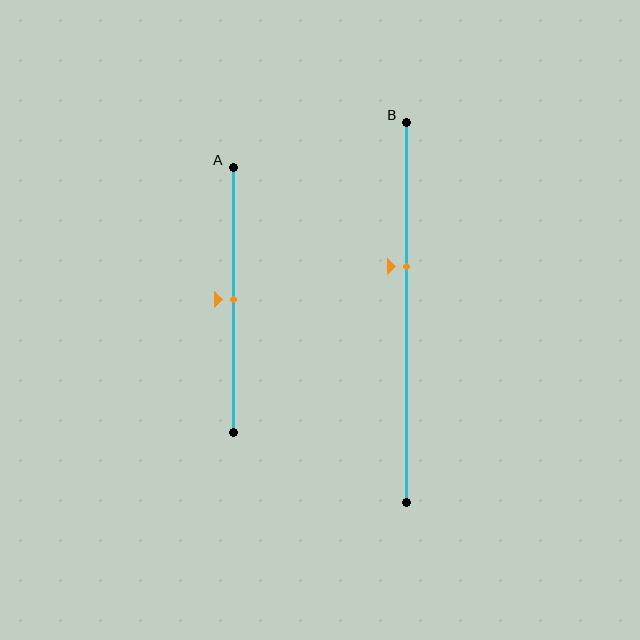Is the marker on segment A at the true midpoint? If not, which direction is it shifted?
Yes, the marker on segment A is at the true midpoint.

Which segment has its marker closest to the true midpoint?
Segment A has its marker closest to the true midpoint.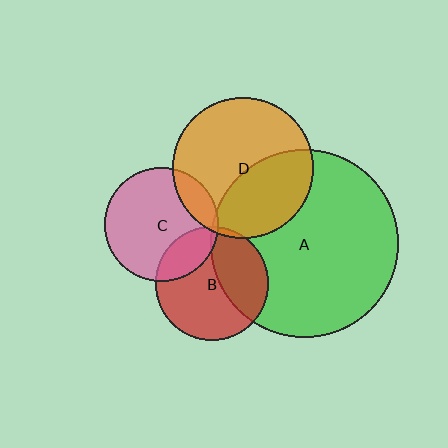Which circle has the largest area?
Circle A (green).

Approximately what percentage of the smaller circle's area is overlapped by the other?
Approximately 35%.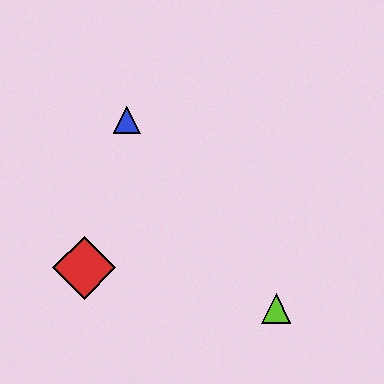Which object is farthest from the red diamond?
The lime triangle is farthest from the red diamond.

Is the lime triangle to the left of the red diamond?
No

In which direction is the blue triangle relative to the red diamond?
The blue triangle is above the red diamond.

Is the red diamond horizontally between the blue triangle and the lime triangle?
No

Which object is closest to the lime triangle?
The red diamond is closest to the lime triangle.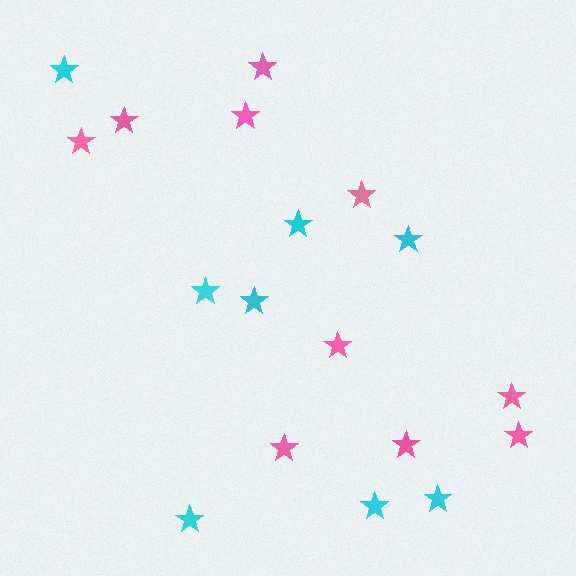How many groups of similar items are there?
There are 2 groups: one group of pink stars (10) and one group of cyan stars (8).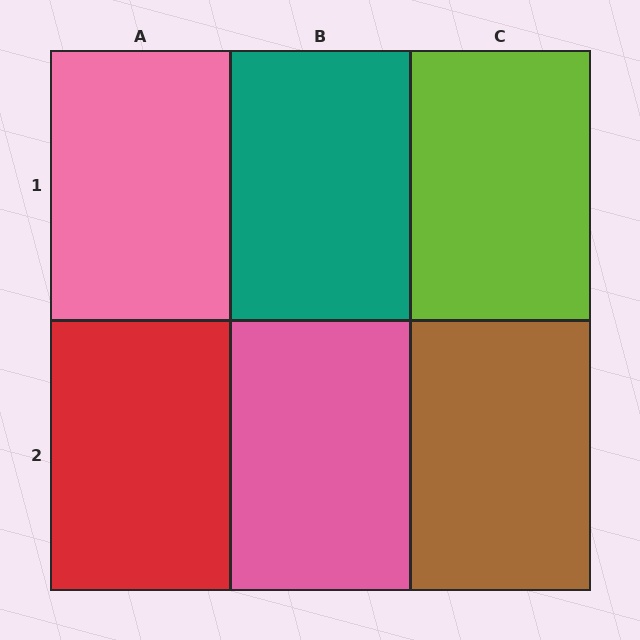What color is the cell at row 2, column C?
Brown.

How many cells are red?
1 cell is red.